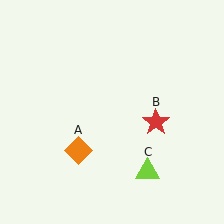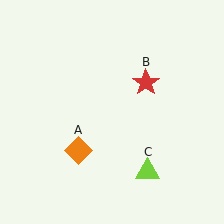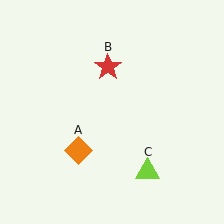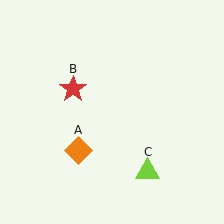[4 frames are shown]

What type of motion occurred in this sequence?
The red star (object B) rotated counterclockwise around the center of the scene.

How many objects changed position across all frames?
1 object changed position: red star (object B).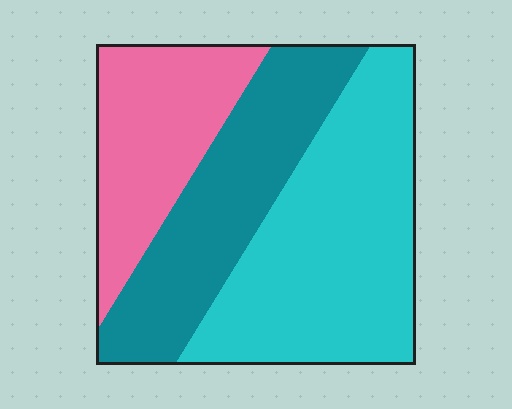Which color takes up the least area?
Pink, at roughly 25%.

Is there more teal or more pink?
Teal.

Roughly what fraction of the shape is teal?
Teal covers roughly 30% of the shape.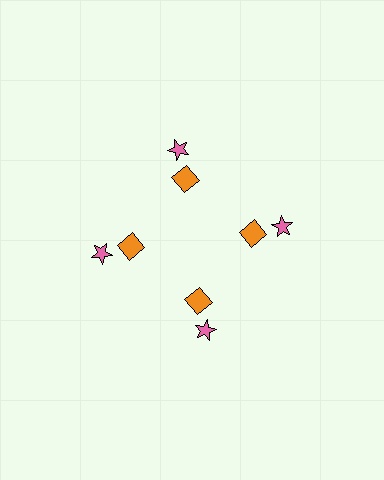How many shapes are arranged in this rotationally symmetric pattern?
There are 8 shapes, arranged in 4 groups of 2.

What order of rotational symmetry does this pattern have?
This pattern has 4-fold rotational symmetry.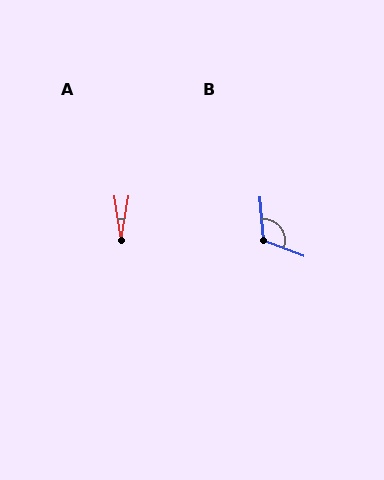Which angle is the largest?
B, at approximately 114 degrees.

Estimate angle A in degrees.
Approximately 18 degrees.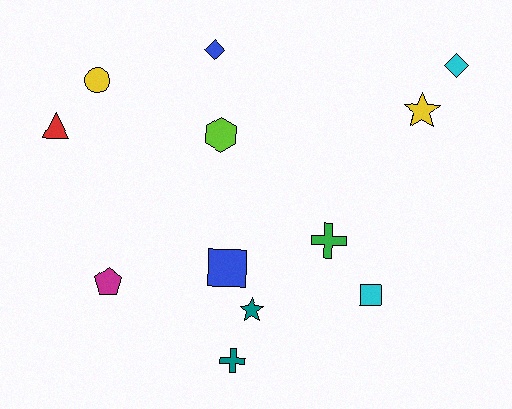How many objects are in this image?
There are 12 objects.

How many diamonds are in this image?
There are 2 diamonds.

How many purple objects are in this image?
There are no purple objects.